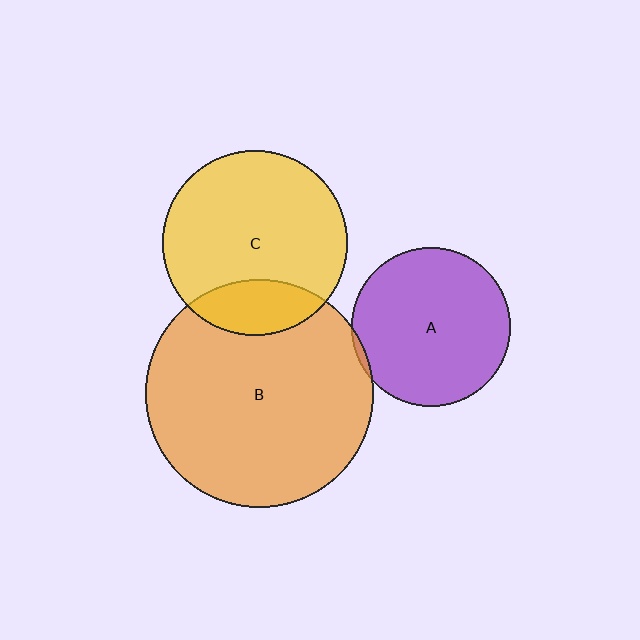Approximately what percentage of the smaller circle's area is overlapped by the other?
Approximately 5%.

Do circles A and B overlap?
Yes.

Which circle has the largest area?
Circle B (orange).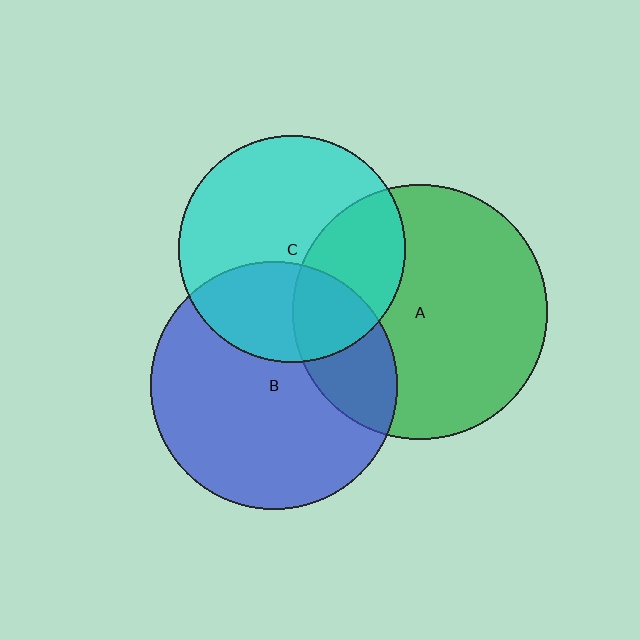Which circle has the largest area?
Circle A (green).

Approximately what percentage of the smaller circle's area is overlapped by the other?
Approximately 25%.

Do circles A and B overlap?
Yes.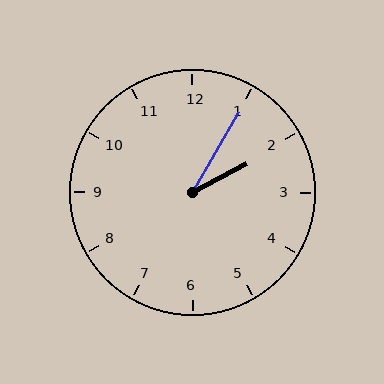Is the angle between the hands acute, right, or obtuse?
It is acute.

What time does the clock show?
2:05.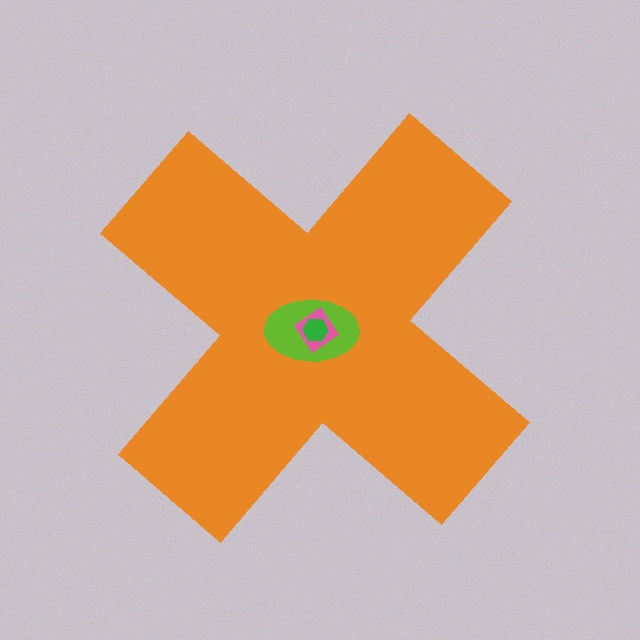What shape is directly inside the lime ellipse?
The pink diamond.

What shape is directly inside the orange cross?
The lime ellipse.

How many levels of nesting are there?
4.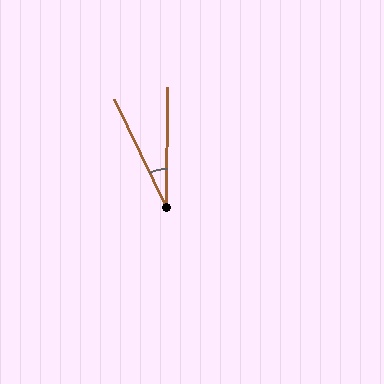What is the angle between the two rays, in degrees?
Approximately 26 degrees.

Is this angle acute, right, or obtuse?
It is acute.